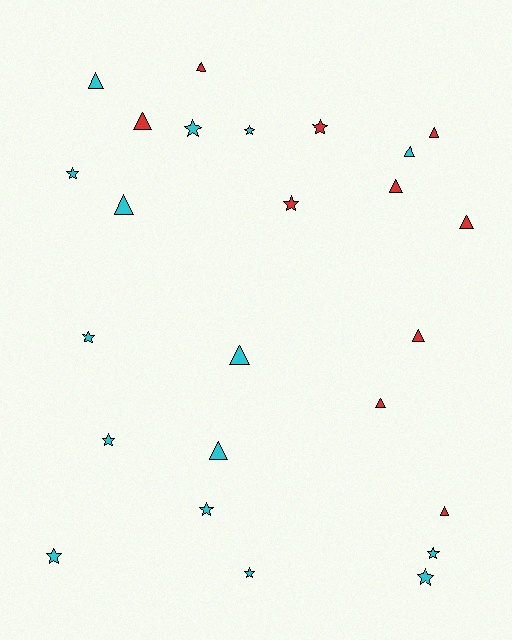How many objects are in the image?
There are 25 objects.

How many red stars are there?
There are 2 red stars.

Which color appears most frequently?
Cyan, with 15 objects.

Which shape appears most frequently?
Triangle, with 13 objects.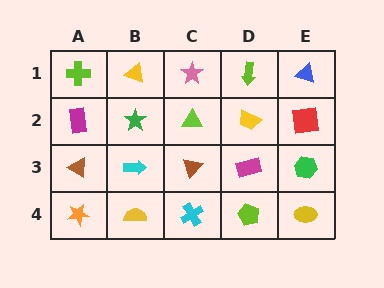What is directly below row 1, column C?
A lime triangle.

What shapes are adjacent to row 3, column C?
A lime triangle (row 2, column C), a cyan cross (row 4, column C), a cyan arrow (row 3, column B), a magenta rectangle (row 3, column D).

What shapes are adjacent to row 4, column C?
A brown triangle (row 3, column C), a yellow semicircle (row 4, column B), a lime pentagon (row 4, column D).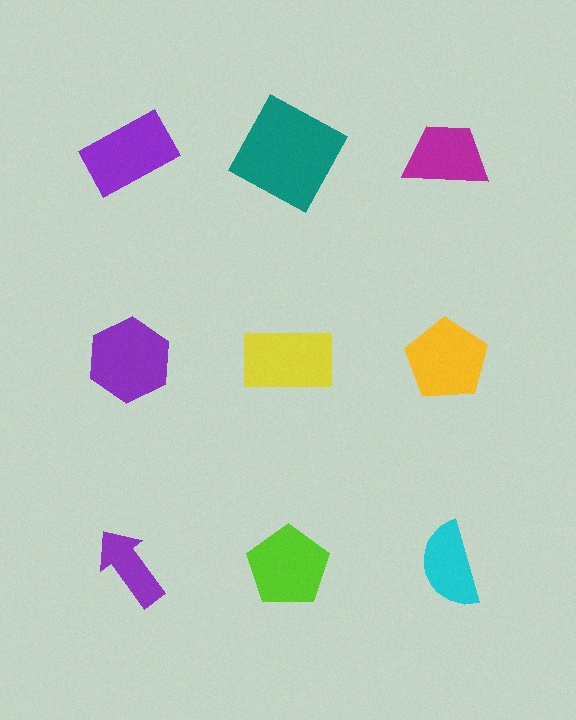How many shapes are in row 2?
3 shapes.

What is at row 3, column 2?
A lime pentagon.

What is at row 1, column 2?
A teal square.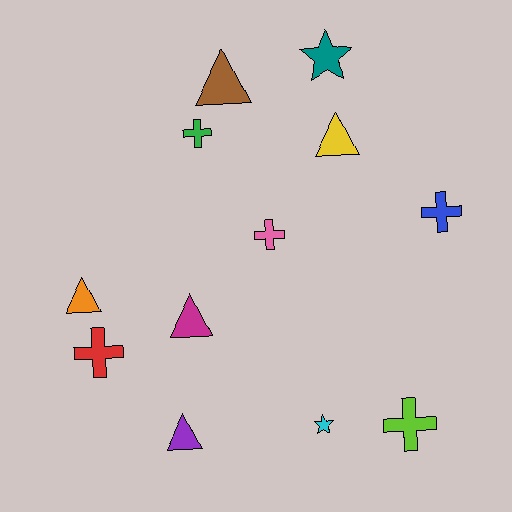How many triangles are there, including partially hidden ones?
There are 5 triangles.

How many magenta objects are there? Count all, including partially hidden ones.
There is 1 magenta object.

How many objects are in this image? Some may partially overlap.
There are 12 objects.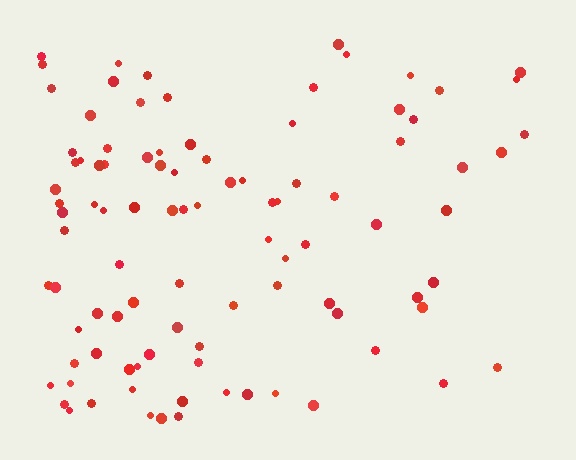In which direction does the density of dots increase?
From right to left, with the left side densest.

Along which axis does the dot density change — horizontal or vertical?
Horizontal.